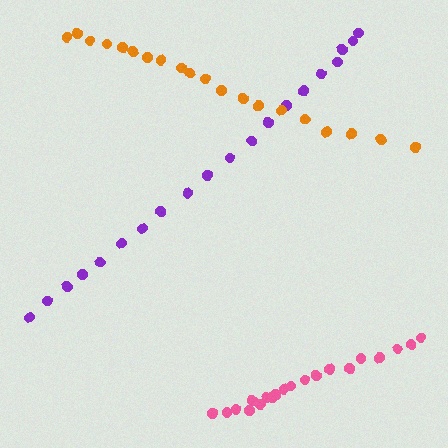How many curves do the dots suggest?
There are 3 distinct paths.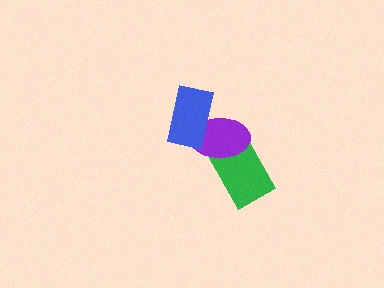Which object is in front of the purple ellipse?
The blue rectangle is in front of the purple ellipse.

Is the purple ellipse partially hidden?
Yes, it is partially covered by another shape.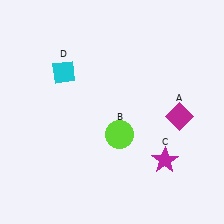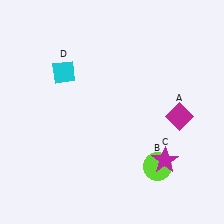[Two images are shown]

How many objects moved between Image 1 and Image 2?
1 object moved between the two images.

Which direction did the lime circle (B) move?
The lime circle (B) moved right.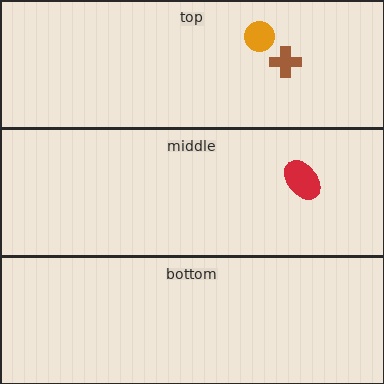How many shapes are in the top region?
2.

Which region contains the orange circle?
The top region.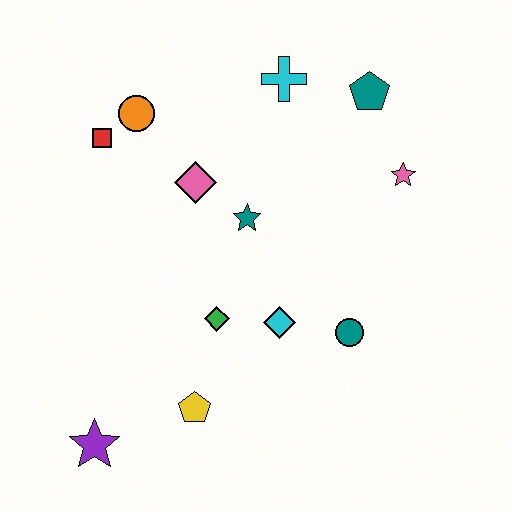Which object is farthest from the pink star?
The purple star is farthest from the pink star.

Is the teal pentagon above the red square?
Yes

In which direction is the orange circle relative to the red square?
The orange circle is to the right of the red square.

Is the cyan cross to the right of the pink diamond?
Yes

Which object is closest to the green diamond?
The cyan diamond is closest to the green diamond.